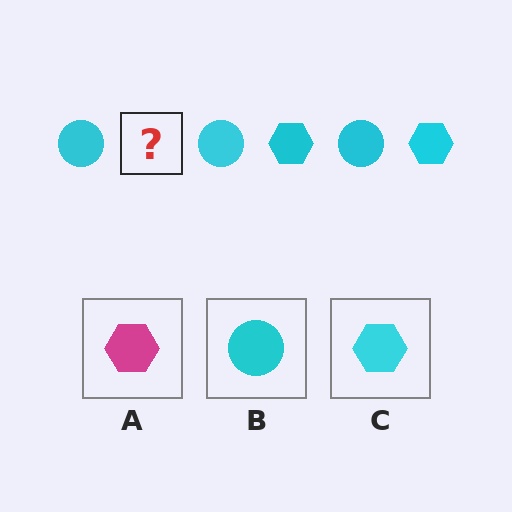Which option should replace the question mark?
Option C.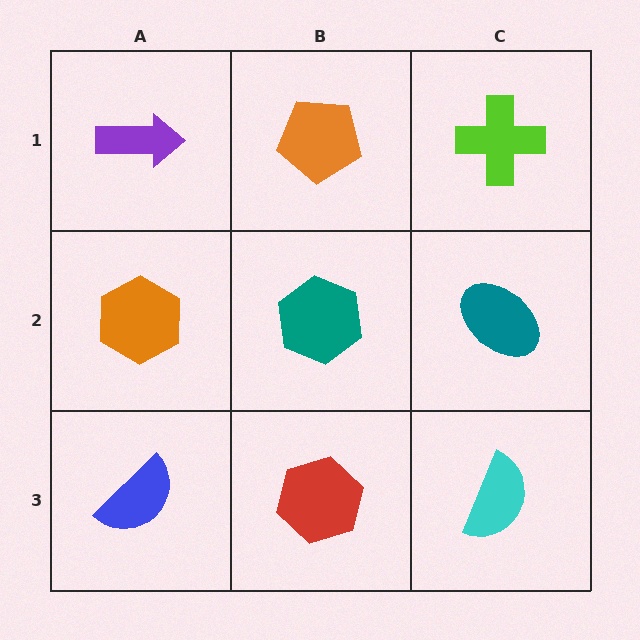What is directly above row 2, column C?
A lime cross.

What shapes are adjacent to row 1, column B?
A teal hexagon (row 2, column B), a purple arrow (row 1, column A), a lime cross (row 1, column C).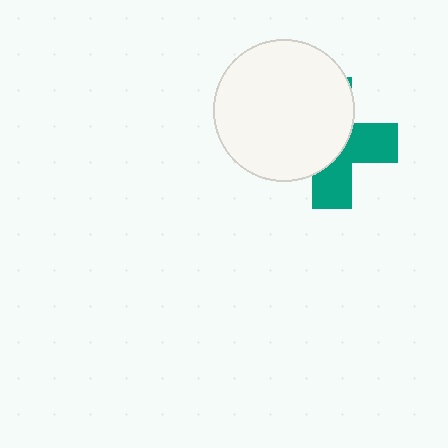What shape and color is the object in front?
The object in front is a white circle.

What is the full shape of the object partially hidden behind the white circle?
The partially hidden object is a teal cross.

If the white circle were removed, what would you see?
You would see the complete teal cross.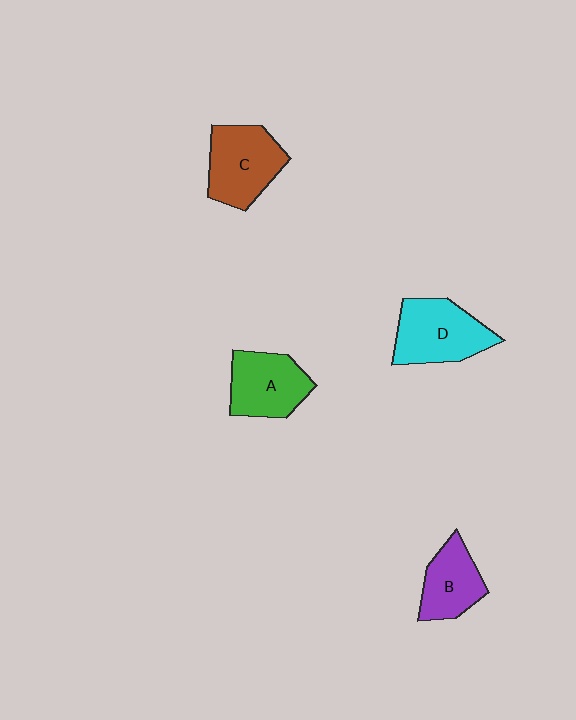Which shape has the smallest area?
Shape B (purple).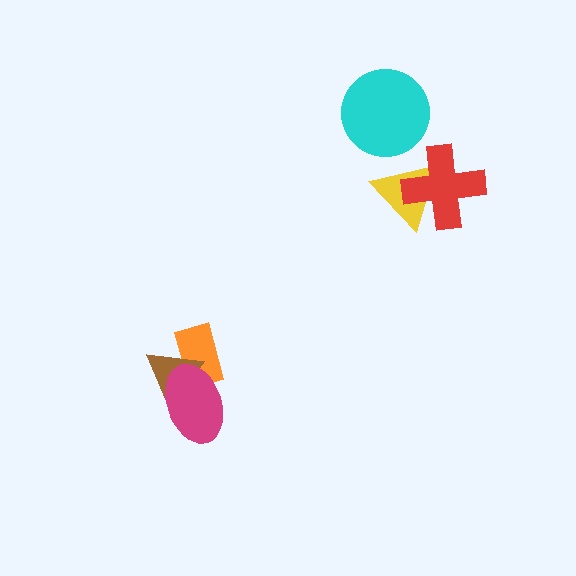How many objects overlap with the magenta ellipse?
2 objects overlap with the magenta ellipse.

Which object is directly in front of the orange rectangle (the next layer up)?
The brown triangle is directly in front of the orange rectangle.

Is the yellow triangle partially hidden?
Yes, it is partially covered by another shape.